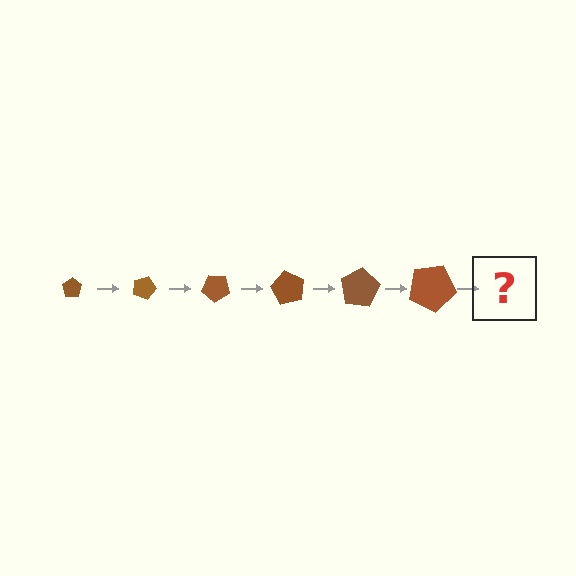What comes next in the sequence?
The next element should be a pentagon, larger than the previous one and rotated 120 degrees from the start.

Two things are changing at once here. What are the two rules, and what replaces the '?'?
The two rules are that the pentagon grows larger each step and it rotates 20 degrees each step. The '?' should be a pentagon, larger than the previous one and rotated 120 degrees from the start.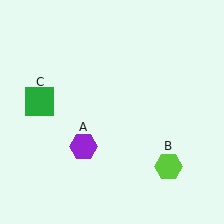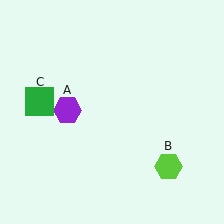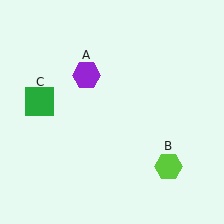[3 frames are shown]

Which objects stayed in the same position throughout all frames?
Lime hexagon (object B) and green square (object C) remained stationary.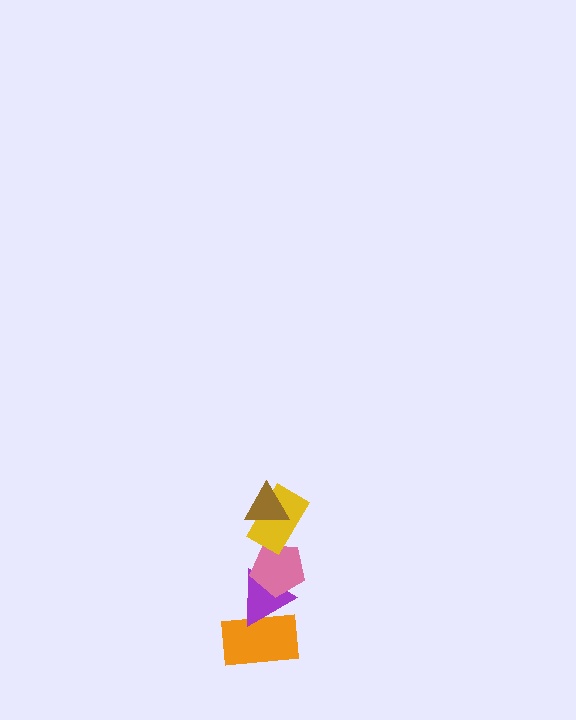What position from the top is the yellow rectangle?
The yellow rectangle is 2nd from the top.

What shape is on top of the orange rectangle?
The purple triangle is on top of the orange rectangle.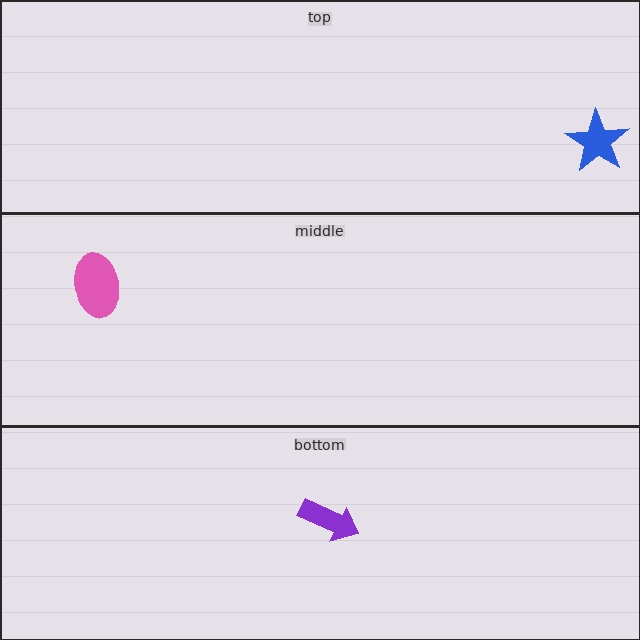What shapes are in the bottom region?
The purple arrow.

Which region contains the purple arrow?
The bottom region.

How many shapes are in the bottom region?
1.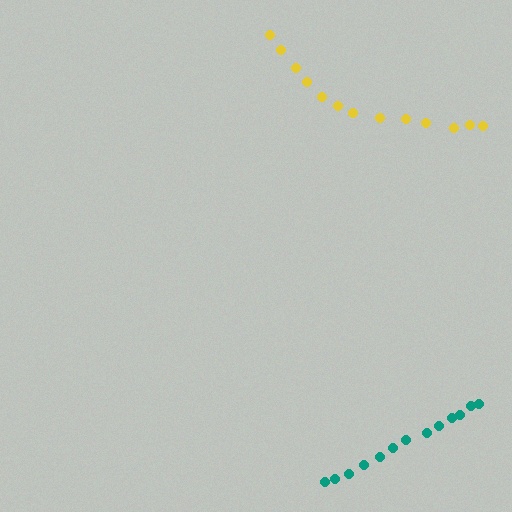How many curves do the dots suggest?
There are 2 distinct paths.